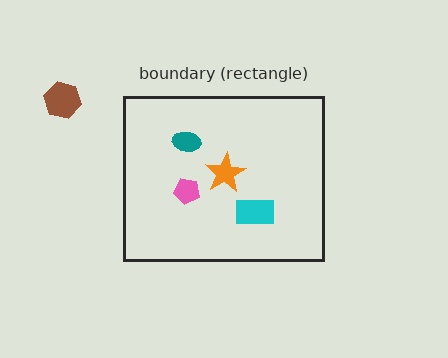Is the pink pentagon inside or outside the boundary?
Inside.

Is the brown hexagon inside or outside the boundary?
Outside.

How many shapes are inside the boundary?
4 inside, 1 outside.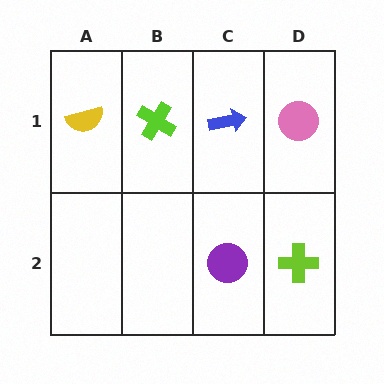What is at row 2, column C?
A purple circle.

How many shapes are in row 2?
2 shapes.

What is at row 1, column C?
A blue arrow.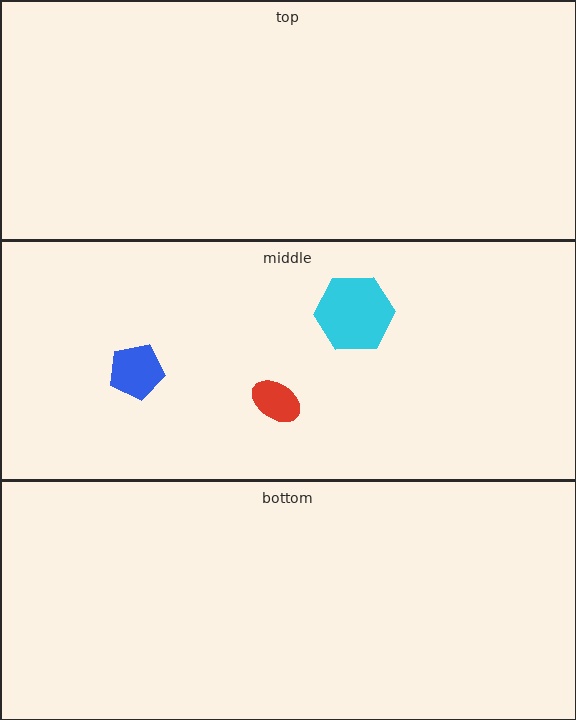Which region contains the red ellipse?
The middle region.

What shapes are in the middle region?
The blue pentagon, the red ellipse, the cyan hexagon.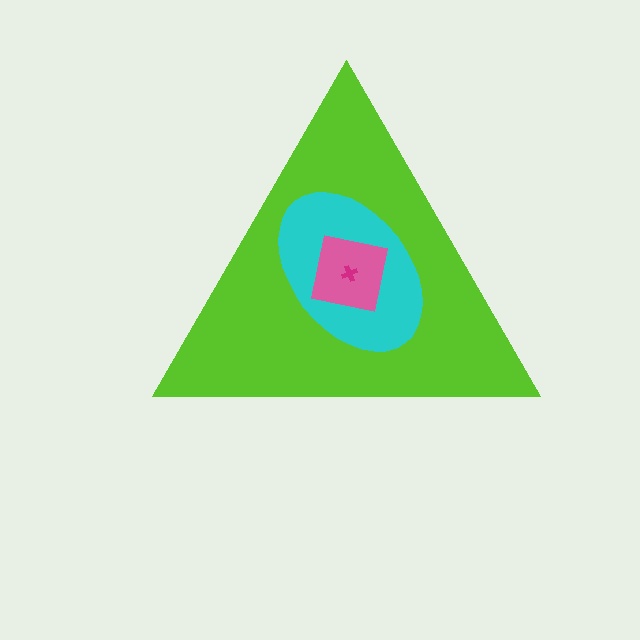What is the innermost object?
The magenta cross.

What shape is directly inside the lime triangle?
The cyan ellipse.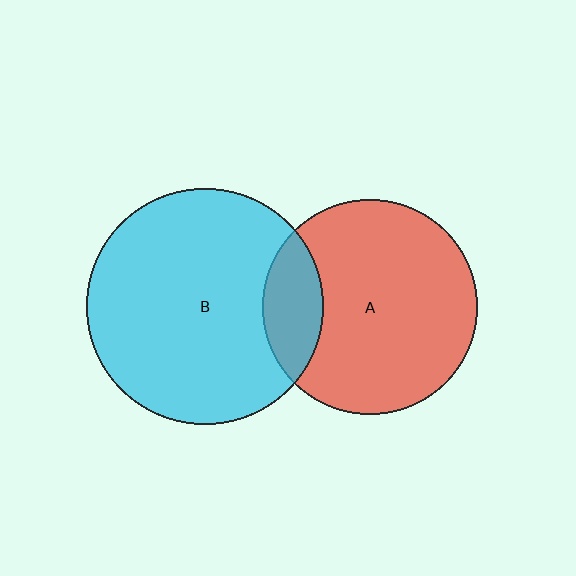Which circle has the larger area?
Circle B (cyan).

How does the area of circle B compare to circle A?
Approximately 1.2 times.